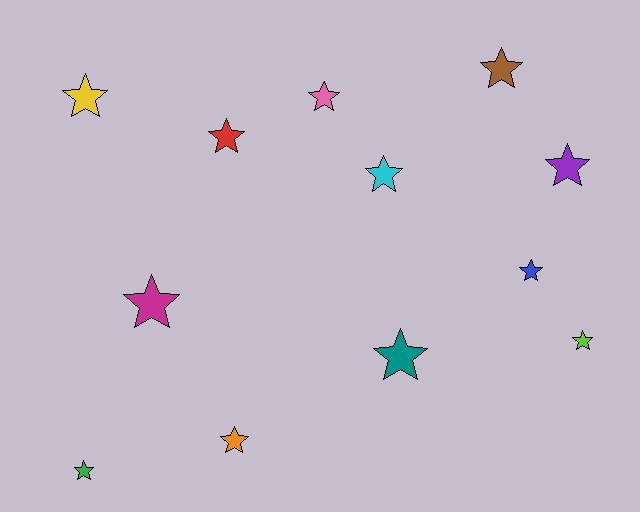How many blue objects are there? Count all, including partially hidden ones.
There is 1 blue object.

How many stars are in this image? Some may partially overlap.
There are 12 stars.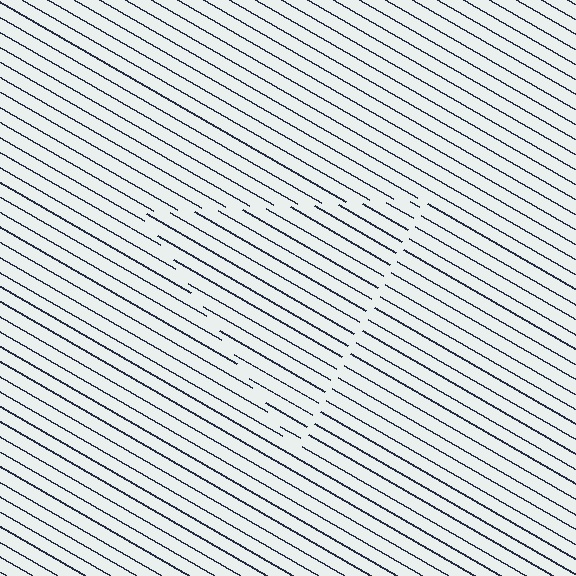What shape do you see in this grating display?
An illusory triangle. The interior of the shape contains the same grating, shifted by half a period — the contour is defined by the phase discontinuity where line-ends from the inner and outer gratings abut.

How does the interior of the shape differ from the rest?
The interior of the shape contains the same grating, shifted by half a period — the contour is defined by the phase discontinuity where line-ends from the inner and outer gratings abut.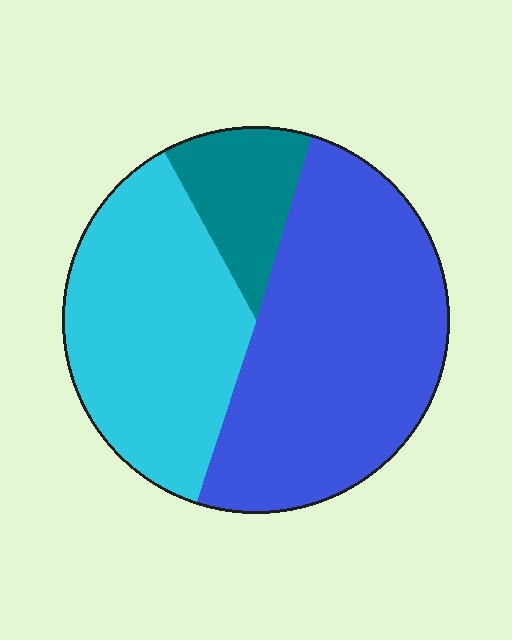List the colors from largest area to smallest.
From largest to smallest: blue, cyan, teal.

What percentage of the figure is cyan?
Cyan covers 37% of the figure.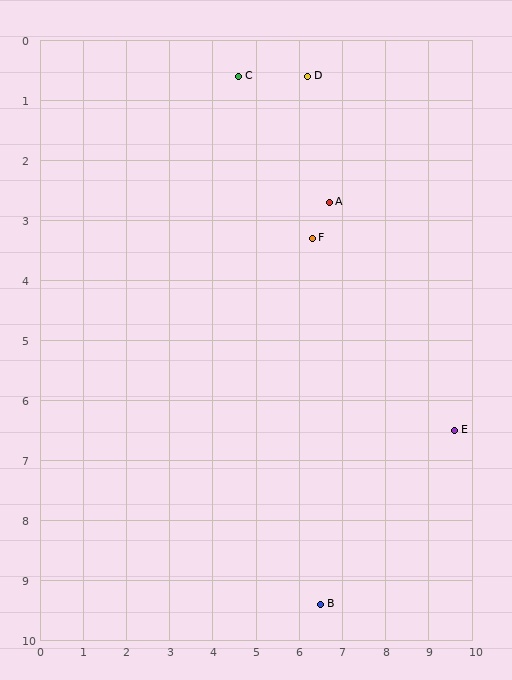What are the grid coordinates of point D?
Point D is at approximately (6.2, 0.6).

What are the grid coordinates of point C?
Point C is at approximately (4.6, 0.6).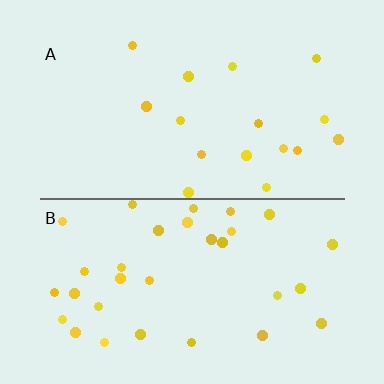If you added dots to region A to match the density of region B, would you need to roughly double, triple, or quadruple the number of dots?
Approximately double.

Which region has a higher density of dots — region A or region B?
B (the bottom).